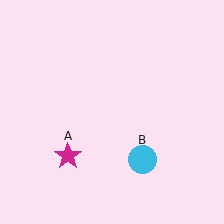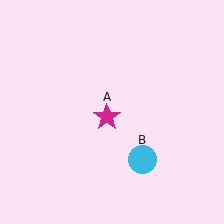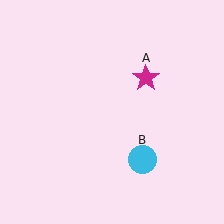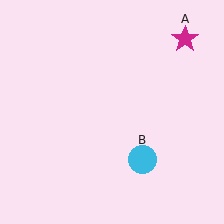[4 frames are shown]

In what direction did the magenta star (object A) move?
The magenta star (object A) moved up and to the right.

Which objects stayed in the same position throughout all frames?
Cyan circle (object B) remained stationary.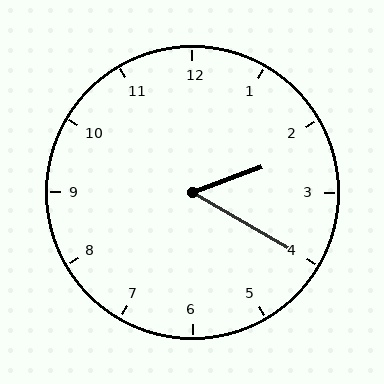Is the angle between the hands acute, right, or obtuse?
It is acute.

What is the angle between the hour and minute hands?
Approximately 50 degrees.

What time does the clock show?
2:20.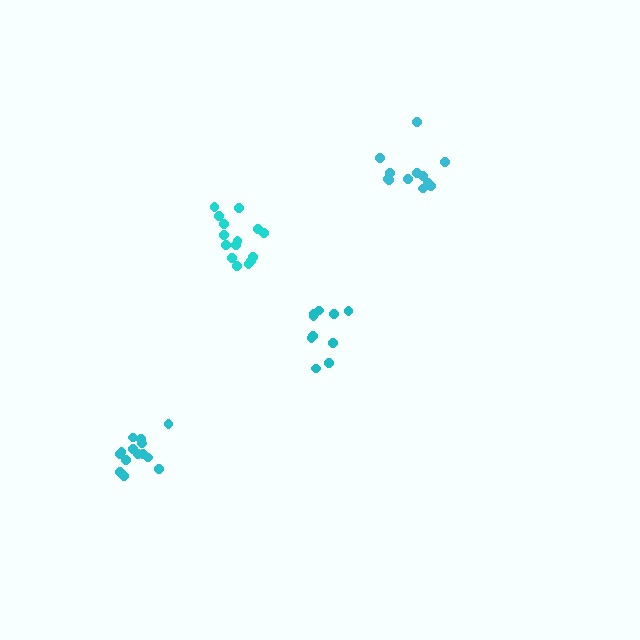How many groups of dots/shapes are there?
There are 4 groups.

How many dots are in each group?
Group 1: 10 dots, Group 2: 14 dots, Group 3: 15 dots, Group 4: 12 dots (51 total).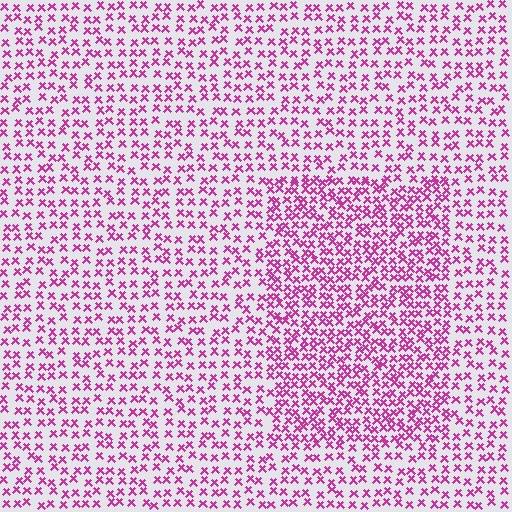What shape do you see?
I see a rectangle.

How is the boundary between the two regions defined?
The boundary is defined by a change in element density (approximately 1.7x ratio). All elements are the same color, size, and shape.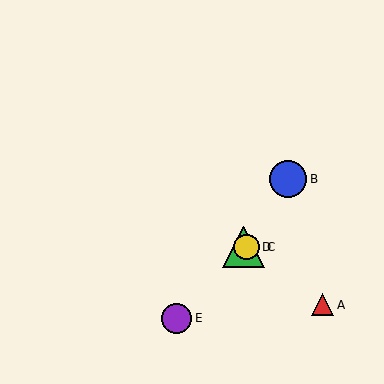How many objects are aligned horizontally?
2 objects (C, D) are aligned horizontally.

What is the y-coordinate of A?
Object A is at y≈305.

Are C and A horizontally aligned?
No, C is at y≈247 and A is at y≈305.